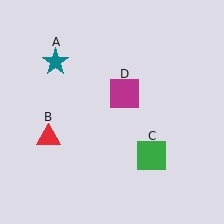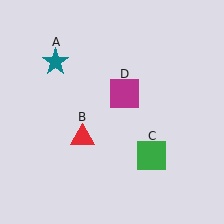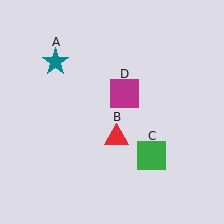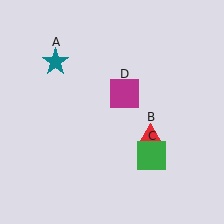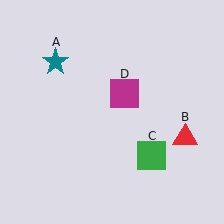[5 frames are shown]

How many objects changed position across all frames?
1 object changed position: red triangle (object B).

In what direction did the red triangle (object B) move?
The red triangle (object B) moved right.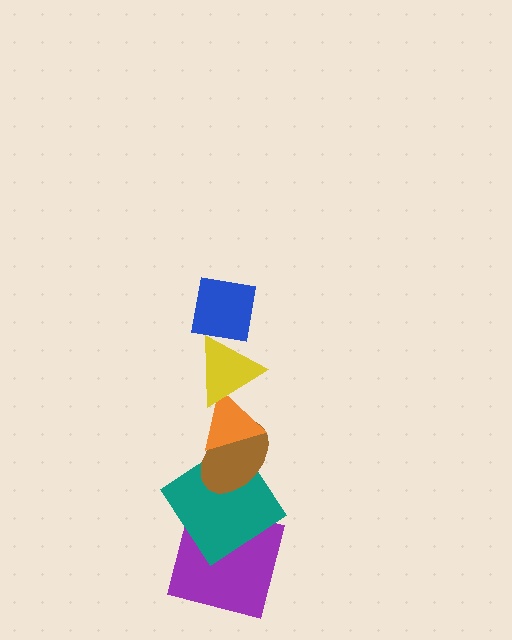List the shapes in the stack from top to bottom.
From top to bottom: the blue square, the yellow triangle, the orange triangle, the brown ellipse, the teal diamond, the purple square.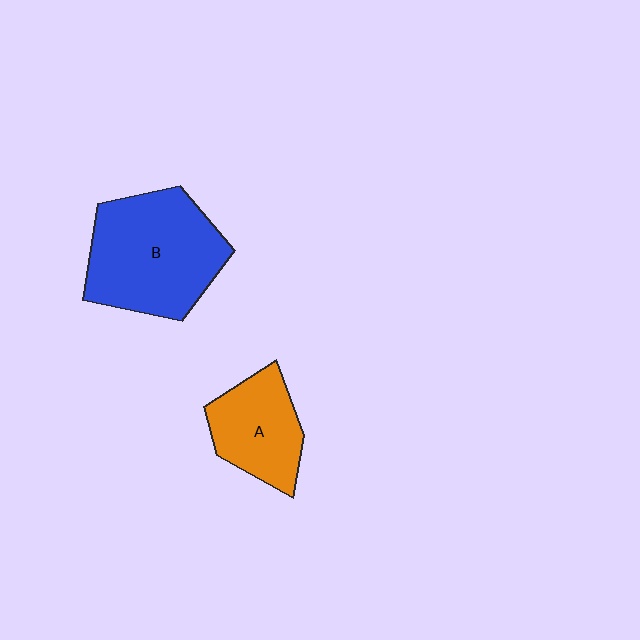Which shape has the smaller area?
Shape A (orange).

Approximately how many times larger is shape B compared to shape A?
Approximately 1.7 times.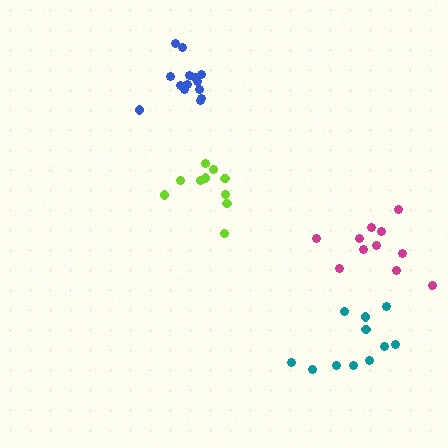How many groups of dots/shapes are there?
There are 4 groups.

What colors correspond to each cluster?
The clusters are colored: magenta, teal, lime, blue.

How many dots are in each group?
Group 1: 11 dots, Group 2: 11 dots, Group 3: 10 dots, Group 4: 14 dots (46 total).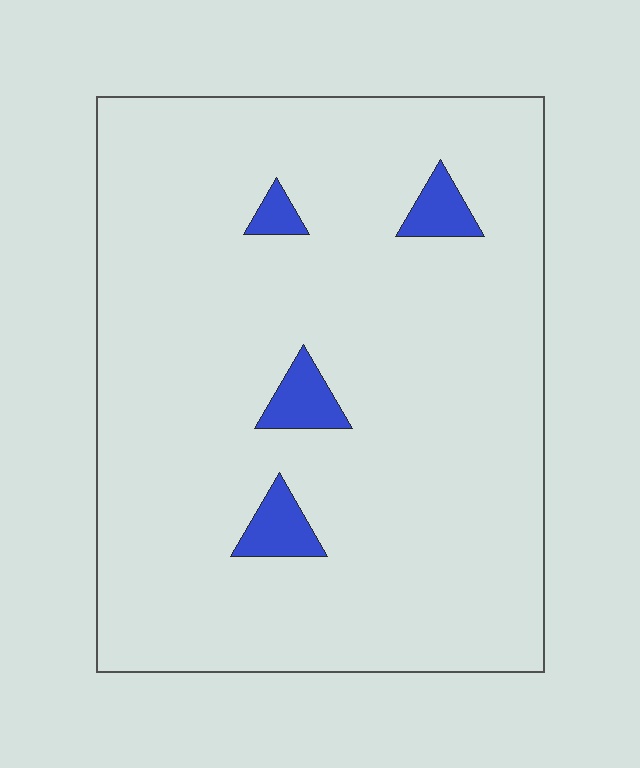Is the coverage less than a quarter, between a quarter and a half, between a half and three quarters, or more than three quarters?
Less than a quarter.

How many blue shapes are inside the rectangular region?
4.